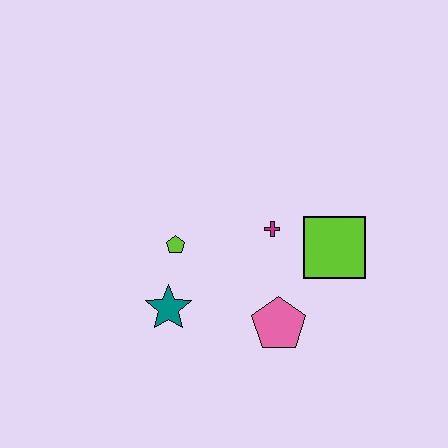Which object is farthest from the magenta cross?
The teal star is farthest from the magenta cross.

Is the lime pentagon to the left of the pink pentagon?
Yes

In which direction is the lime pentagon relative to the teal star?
The lime pentagon is above the teal star.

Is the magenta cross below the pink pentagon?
No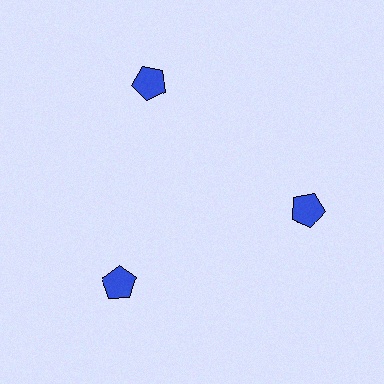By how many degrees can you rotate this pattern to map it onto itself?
The pattern maps onto itself every 120 degrees of rotation.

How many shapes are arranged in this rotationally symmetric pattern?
There are 3 shapes, arranged in 3 groups of 1.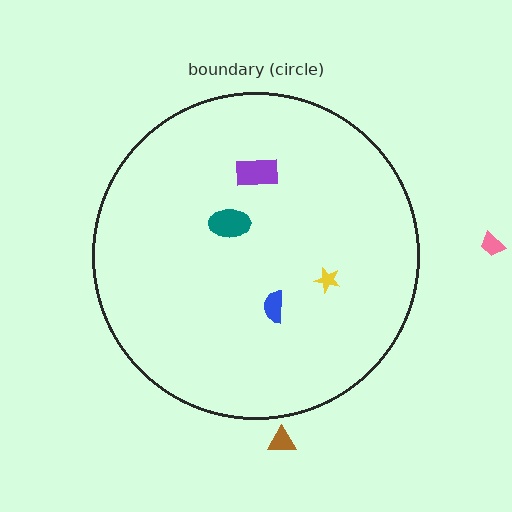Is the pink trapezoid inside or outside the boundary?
Outside.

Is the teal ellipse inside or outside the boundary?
Inside.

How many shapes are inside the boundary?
4 inside, 2 outside.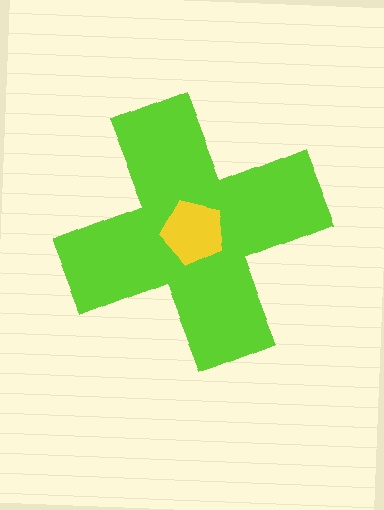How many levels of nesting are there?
2.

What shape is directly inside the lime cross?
The yellow pentagon.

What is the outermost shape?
The lime cross.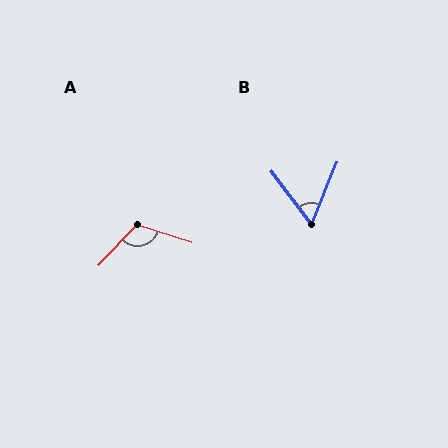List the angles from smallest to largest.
B (59°), A (115°).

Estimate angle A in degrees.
Approximately 115 degrees.